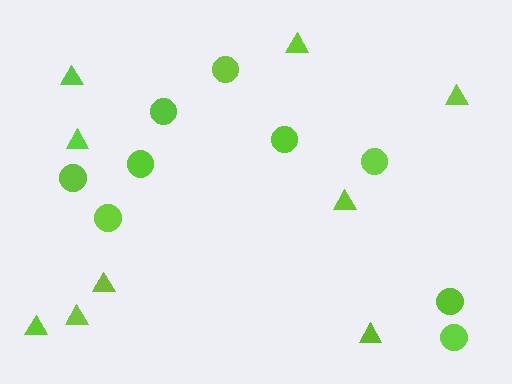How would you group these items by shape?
There are 2 groups: one group of circles (9) and one group of triangles (9).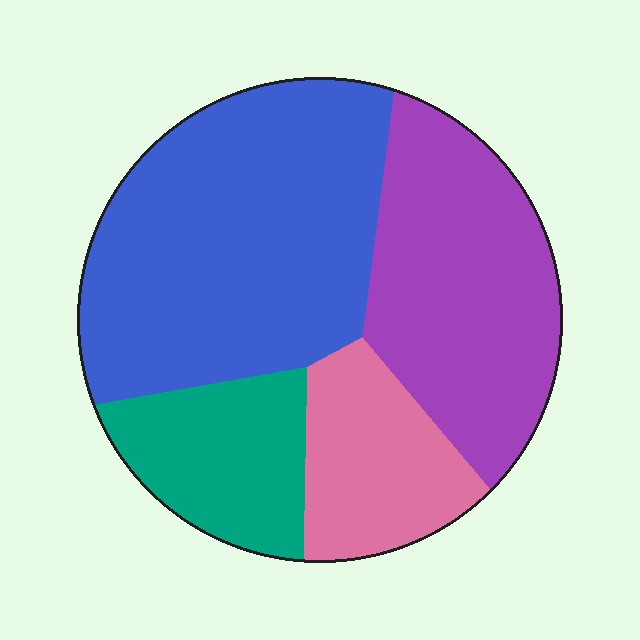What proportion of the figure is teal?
Teal takes up about one sixth (1/6) of the figure.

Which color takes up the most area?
Blue, at roughly 40%.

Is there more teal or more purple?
Purple.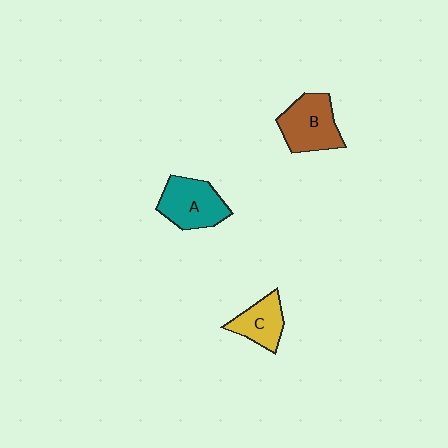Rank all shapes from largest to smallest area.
From largest to smallest: B (brown), A (teal), C (yellow).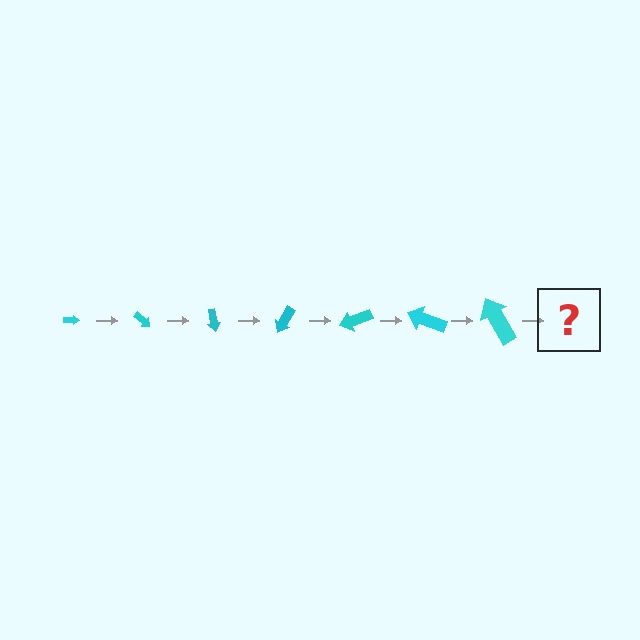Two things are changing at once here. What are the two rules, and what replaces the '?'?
The two rules are that the arrow grows larger each step and it rotates 40 degrees each step. The '?' should be an arrow, larger than the previous one and rotated 280 degrees from the start.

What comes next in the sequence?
The next element should be an arrow, larger than the previous one and rotated 280 degrees from the start.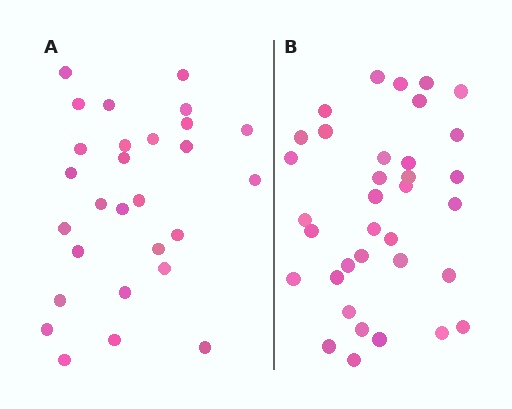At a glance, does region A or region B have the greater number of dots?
Region B (the right region) has more dots.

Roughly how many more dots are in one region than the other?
Region B has roughly 8 or so more dots than region A.